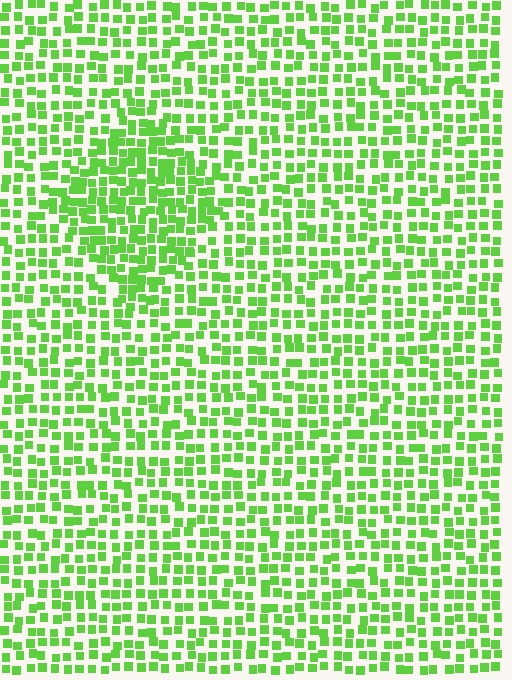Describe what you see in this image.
The image contains small lime elements arranged at two different densities. A diamond-shaped region is visible where the elements are more densely packed than the surrounding area.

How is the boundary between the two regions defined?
The boundary is defined by a change in element density (approximately 1.6x ratio). All elements are the same color, size, and shape.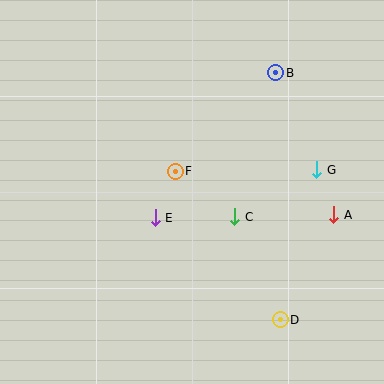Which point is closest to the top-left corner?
Point F is closest to the top-left corner.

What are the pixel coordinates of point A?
Point A is at (334, 215).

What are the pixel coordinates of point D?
Point D is at (280, 320).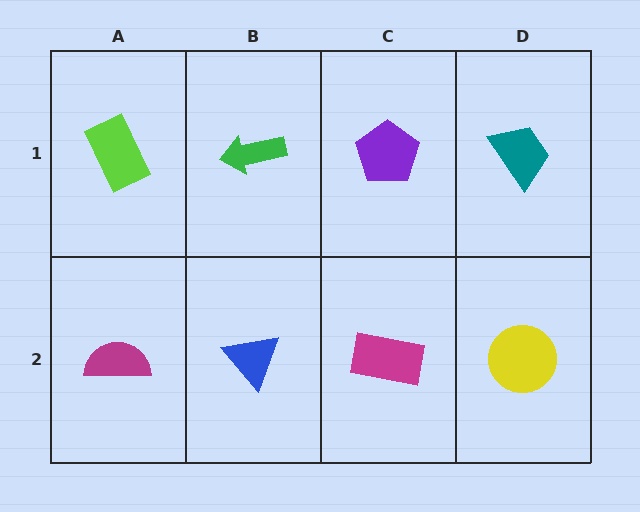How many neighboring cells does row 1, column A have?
2.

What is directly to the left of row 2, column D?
A magenta rectangle.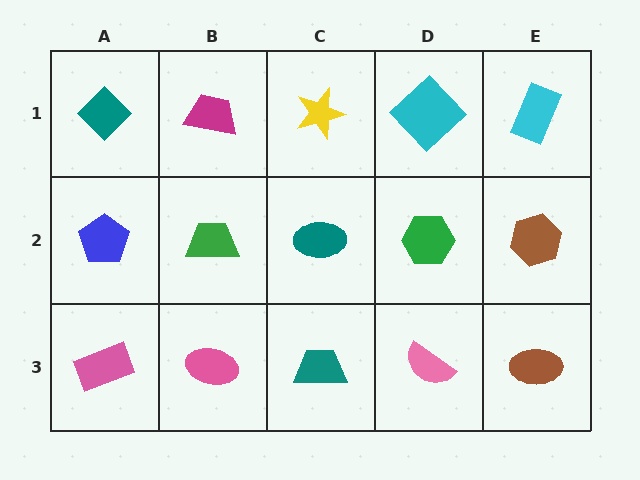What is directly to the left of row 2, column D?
A teal ellipse.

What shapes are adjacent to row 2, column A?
A teal diamond (row 1, column A), a pink rectangle (row 3, column A), a green trapezoid (row 2, column B).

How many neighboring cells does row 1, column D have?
3.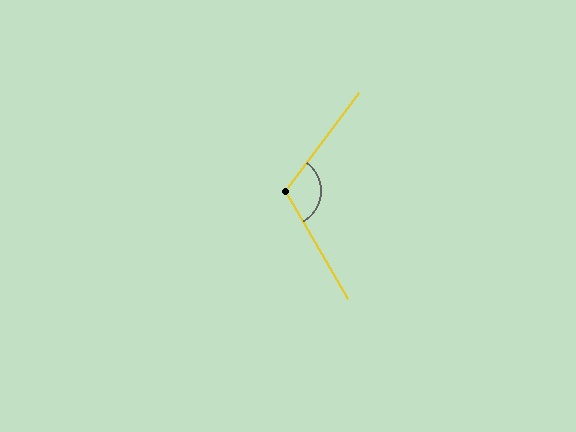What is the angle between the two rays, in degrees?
Approximately 113 degrees.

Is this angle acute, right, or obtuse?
It is obtuse.